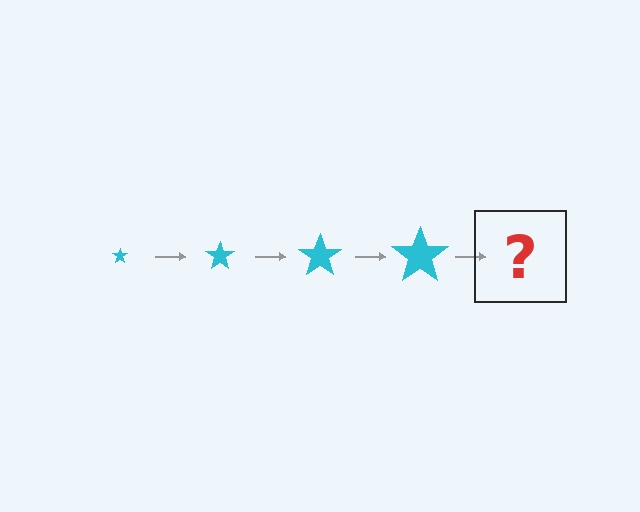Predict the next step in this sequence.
The next step is a cyan star, larger than the previous one.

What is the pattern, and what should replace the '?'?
The pattern is that the star gets progressively larger each step. The '?' should be a cyan star, larger than the previous one.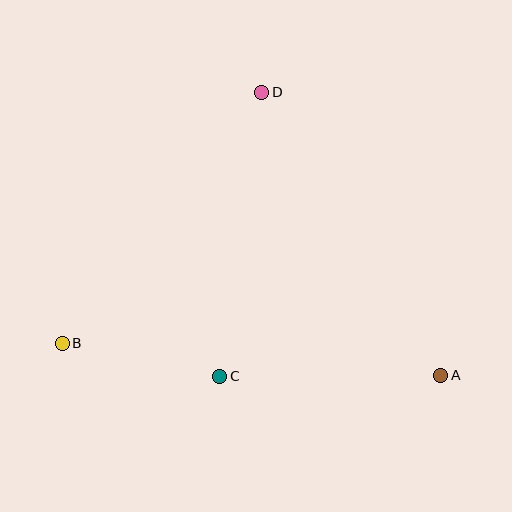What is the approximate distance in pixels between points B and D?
The distance between B and D is approximately 321 pixels.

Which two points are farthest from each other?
Points A and B are farthest from each other.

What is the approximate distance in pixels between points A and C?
The distance between A and C is approximately 221 pixels.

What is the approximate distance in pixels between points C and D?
The distance between C and D is approximately 287 pixels.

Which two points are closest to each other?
Points B and C are closest to each other.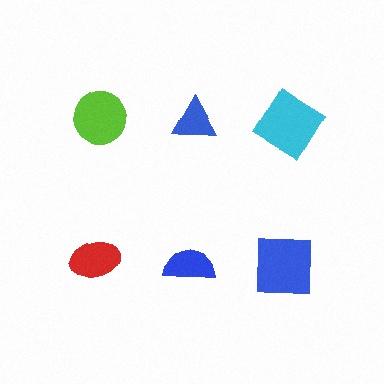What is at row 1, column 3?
A cyan diamond.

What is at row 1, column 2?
A blue triangle.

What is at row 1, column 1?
A lime circle.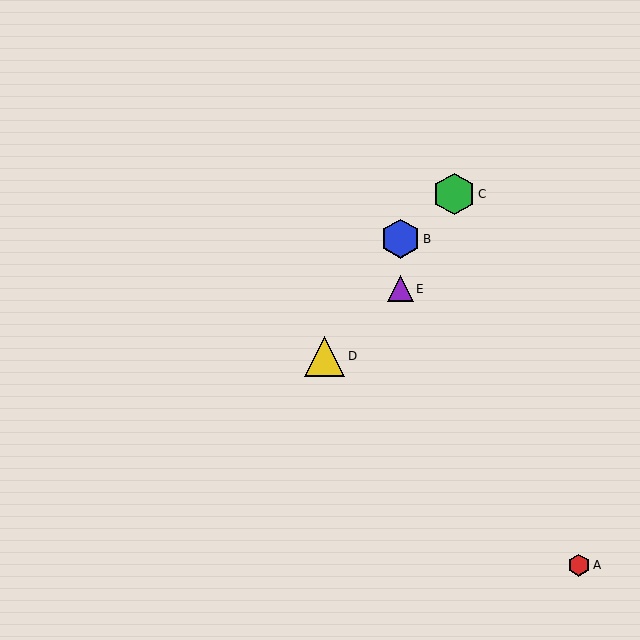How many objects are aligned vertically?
2 objects (B, E) are aligned vertically.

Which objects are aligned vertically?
Objects B, E are aligned vertically.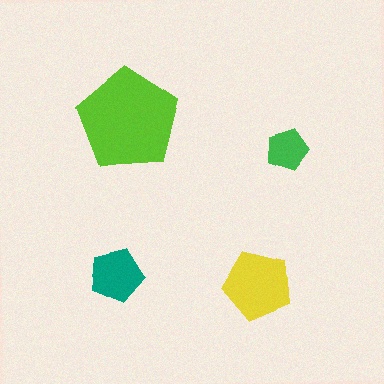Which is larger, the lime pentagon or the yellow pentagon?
The lime one.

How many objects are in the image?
There are 4 objects in the image.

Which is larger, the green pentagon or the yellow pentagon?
The yellow one.